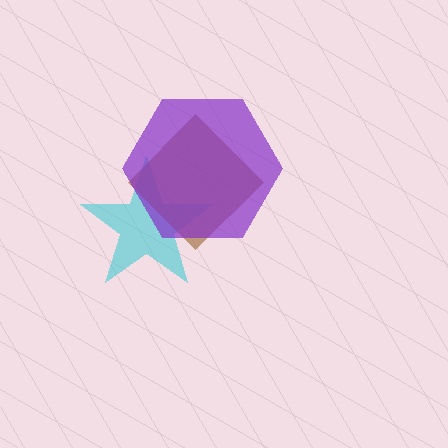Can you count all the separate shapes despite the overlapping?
Yes, there are 3 separate shapes.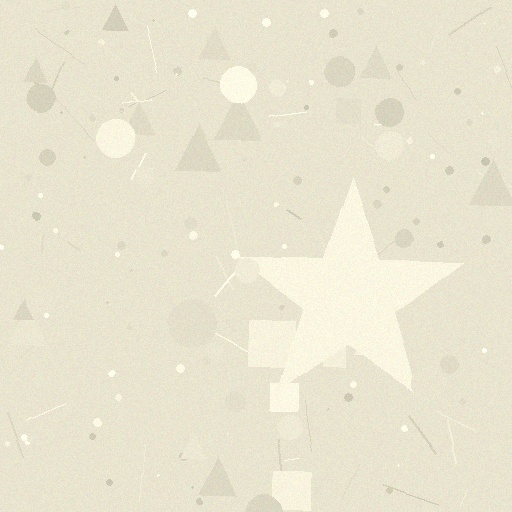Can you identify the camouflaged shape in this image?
The camouflaged shape is a star.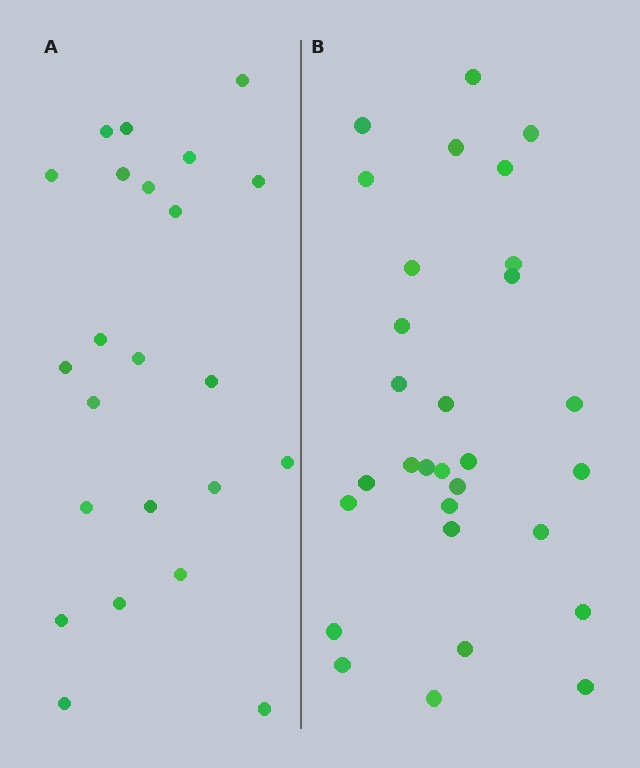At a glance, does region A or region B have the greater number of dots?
Region B (the right region) has more dots.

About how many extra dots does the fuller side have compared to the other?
Region B has roughly 8 or so more dots than region A.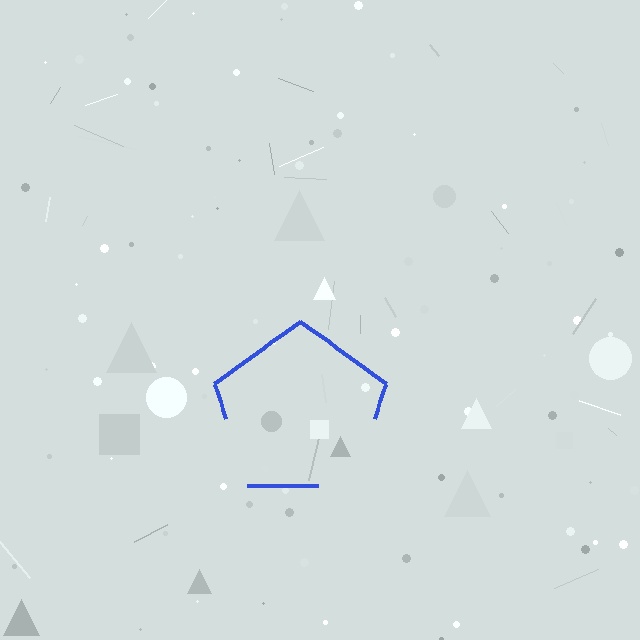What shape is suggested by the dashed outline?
The dashed outline suggests a pentagon.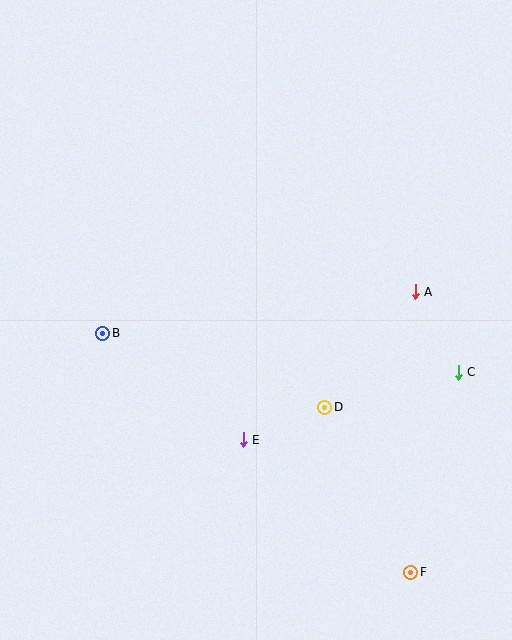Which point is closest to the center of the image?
Point D at (324, 407) is closest to the center.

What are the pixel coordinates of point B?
Point B is at (103, 333).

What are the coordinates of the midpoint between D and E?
The midpoint between D and E is at (284, 424).